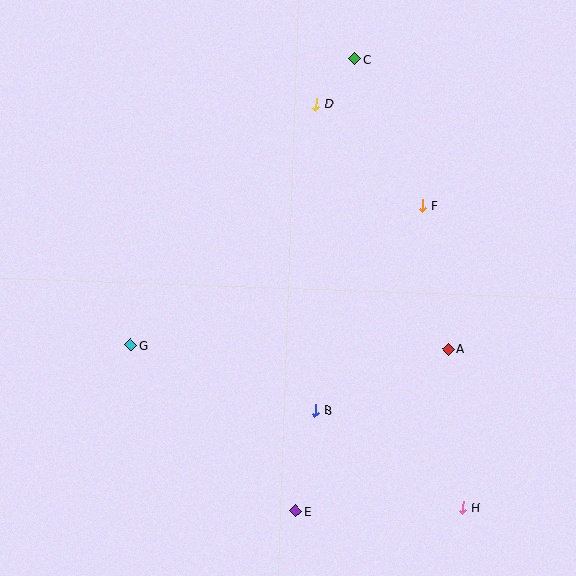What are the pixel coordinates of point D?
Point D is at (316, 104).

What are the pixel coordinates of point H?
Point H is at (463, 508).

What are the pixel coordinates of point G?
Point G is at (131, 345).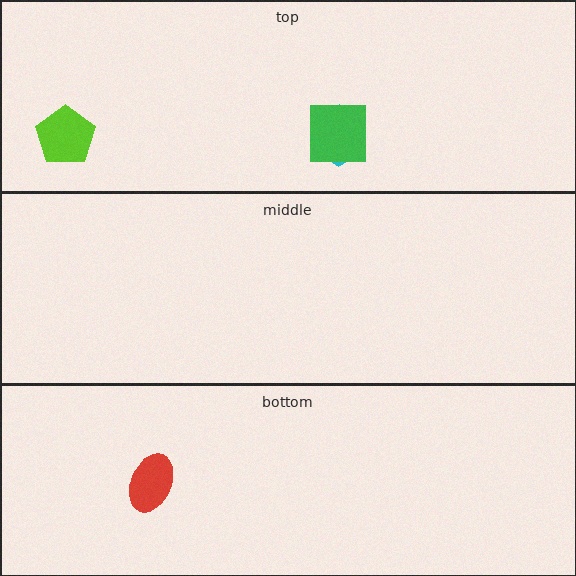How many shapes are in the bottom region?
1.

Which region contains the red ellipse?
The bottom region.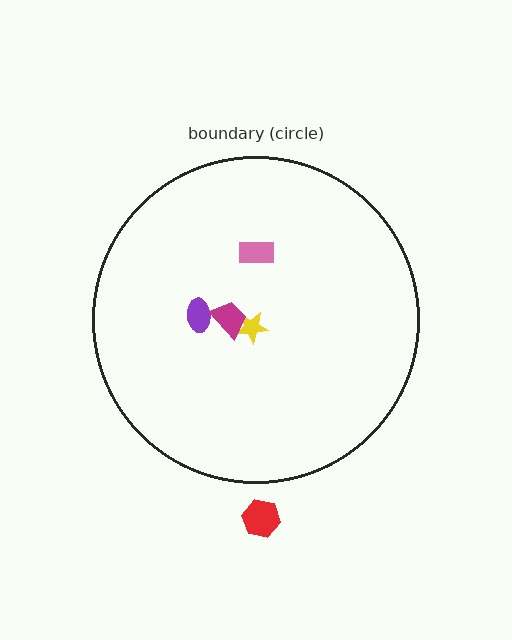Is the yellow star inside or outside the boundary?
Inside.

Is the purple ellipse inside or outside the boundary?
Inside.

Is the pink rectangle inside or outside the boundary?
Inside.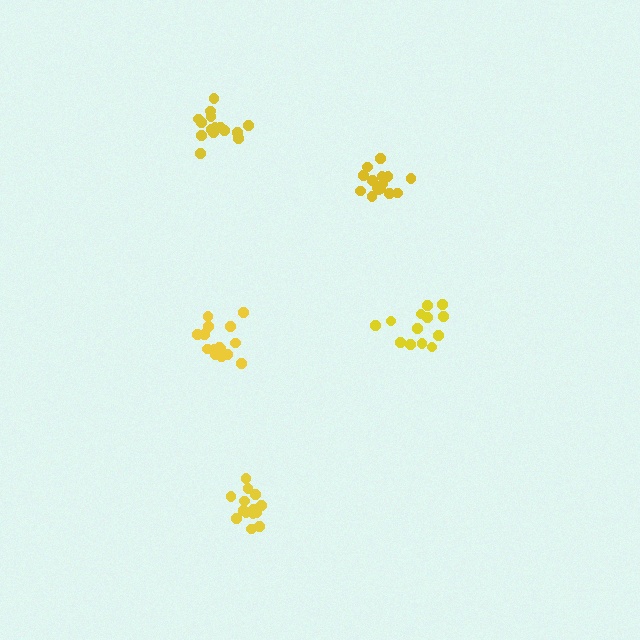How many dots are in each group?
Group 1: 16 dots, Group 2: 13 dots, Group 3: 16 dots, Group 4: 14 dots, Group 5: 15 dots (74 total).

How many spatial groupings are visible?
There are 5 spatial groupings.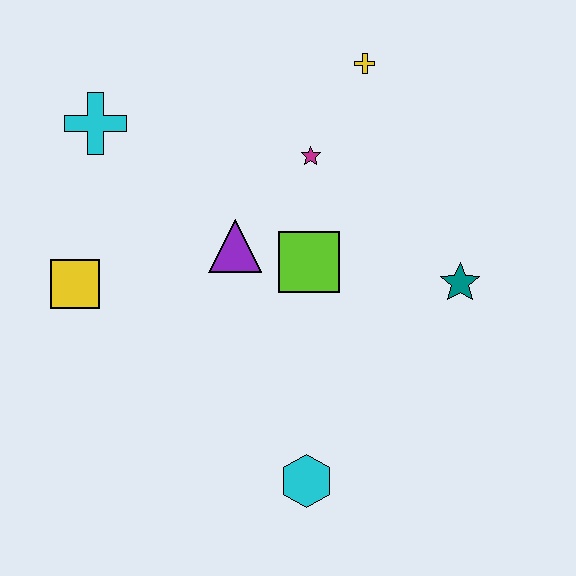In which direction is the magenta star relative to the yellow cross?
The magenta star is below the yellow cross.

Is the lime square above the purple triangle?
No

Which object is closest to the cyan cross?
The yellow square is closest to the cyan cross.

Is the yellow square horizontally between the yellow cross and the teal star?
No